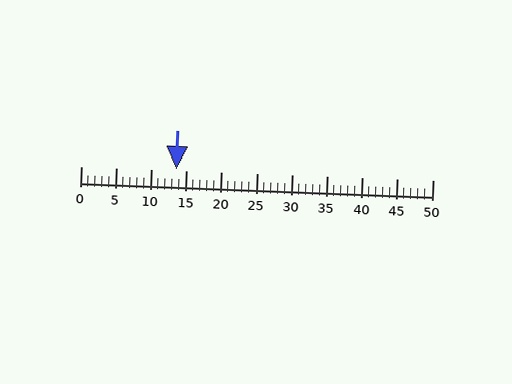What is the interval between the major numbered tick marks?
The major tick marks are spaced 5 units apart.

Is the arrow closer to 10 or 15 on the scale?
The arrow is closer to 15.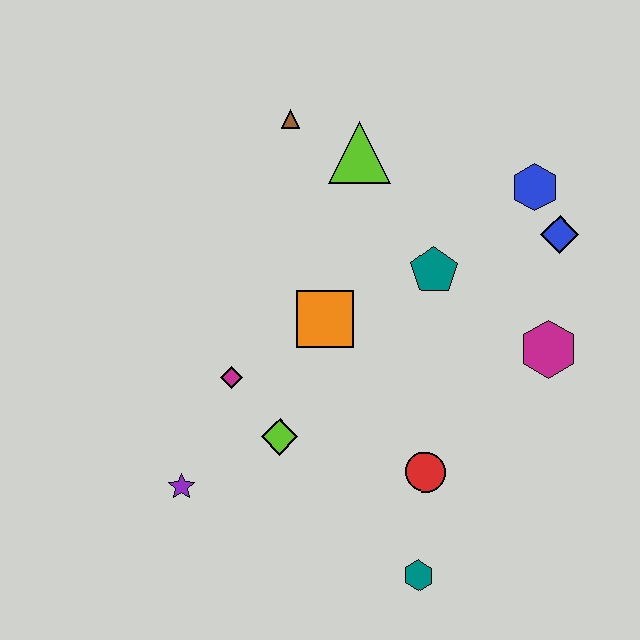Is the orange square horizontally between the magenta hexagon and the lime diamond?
Yes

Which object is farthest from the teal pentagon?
The purple star is farthest from the teal pentagon.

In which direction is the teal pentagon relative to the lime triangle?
The teal pentagon is below the lime triangle.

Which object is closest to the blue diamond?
The blue hexagon is closest to the blue diamond.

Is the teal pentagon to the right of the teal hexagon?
Yes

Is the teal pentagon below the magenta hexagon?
No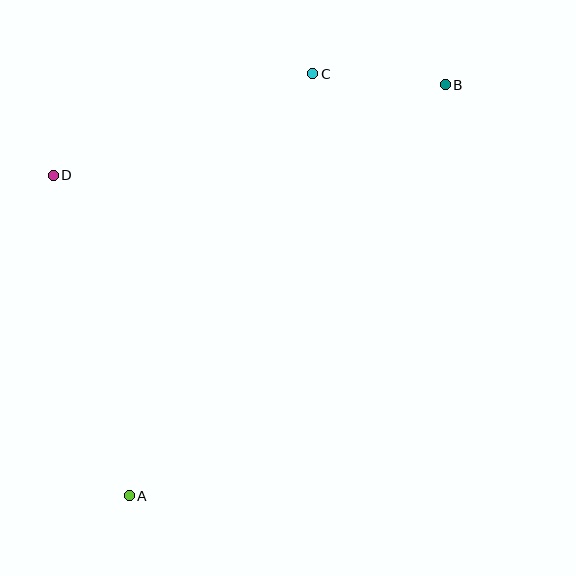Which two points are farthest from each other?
Points A and B are farthest from each other.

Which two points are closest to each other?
Points B and C are closest to each other.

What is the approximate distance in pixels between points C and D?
The distance between C and D is approximately 279 pixels.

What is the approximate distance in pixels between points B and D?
The distance between B and D is approximately 402 pixels.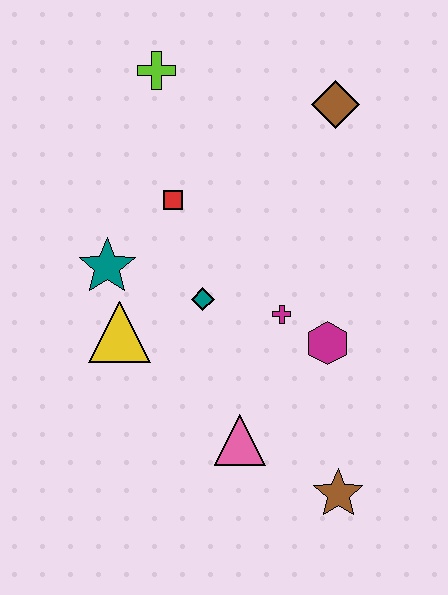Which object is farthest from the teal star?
The brown star is farthest from the teal star.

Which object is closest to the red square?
The teal star is closest to the red square.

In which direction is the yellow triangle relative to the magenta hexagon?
The yellow triangle is to the left of the magenta hexagon.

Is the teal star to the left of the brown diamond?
Yes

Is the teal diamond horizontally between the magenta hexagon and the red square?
Yes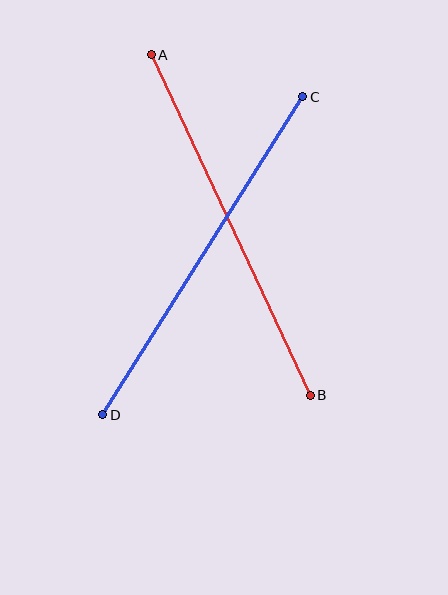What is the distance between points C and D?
The distance is approximately 376 pixels.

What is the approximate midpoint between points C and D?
The midpoint is at approximately (203, 256) pixels.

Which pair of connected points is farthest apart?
Points C and D are farthest apart.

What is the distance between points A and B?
The distance is approximately 375 pixels.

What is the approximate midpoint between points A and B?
The midpoint is at approximately (231, 225) pixels.